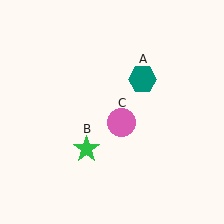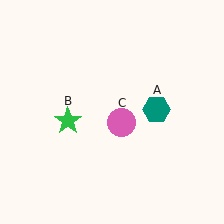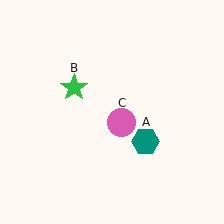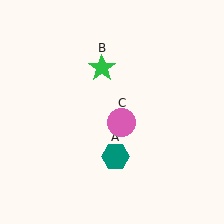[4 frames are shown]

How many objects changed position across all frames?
2 objects changed position: teal hexagon (object A), green star (object B).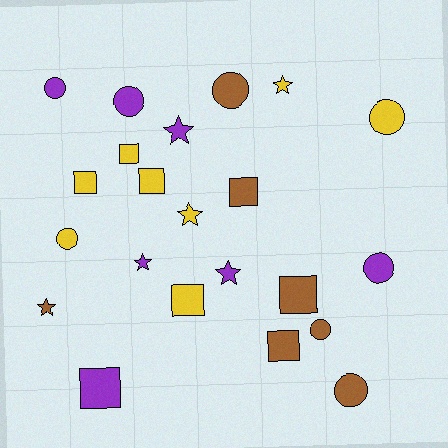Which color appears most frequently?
Yellow, with 8 objects.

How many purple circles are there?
There are 3 purple circles.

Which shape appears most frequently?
Square, with 8 objects.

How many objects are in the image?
There are 22 objects.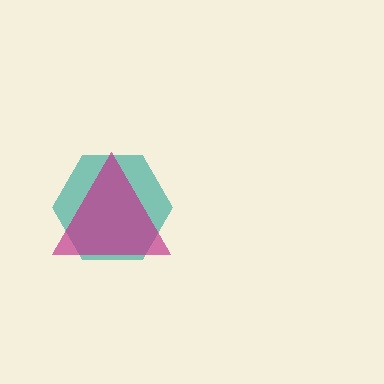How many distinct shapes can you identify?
There are 2 distinct shapes: a teal hexagon, a magenta triangle.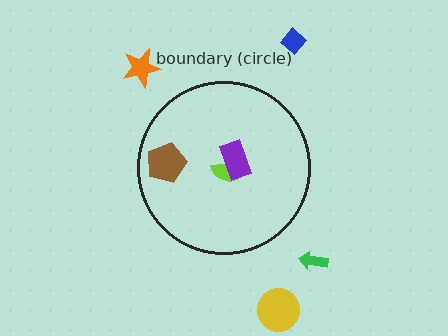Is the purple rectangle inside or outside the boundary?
Inside.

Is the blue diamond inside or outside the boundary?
Outside.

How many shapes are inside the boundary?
3 inside, 4 outside.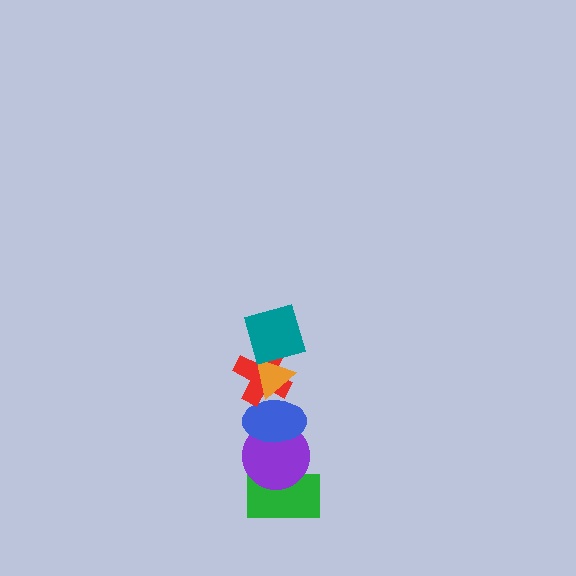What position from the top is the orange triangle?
The orange triangle is 2nd from the top.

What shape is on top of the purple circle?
The blue ellipse is on top of the purple circle.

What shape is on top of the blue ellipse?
The red cross is on top of the blue ellipse.